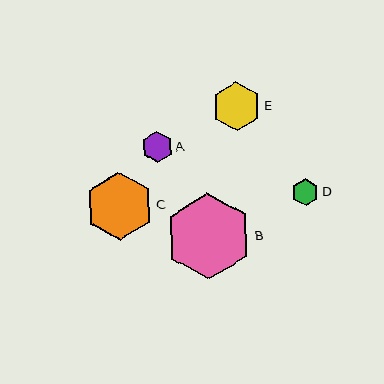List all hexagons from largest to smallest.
From largest to smallest: B, C, E, A, D.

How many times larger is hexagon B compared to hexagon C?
Hexagon B is approximately 1.3 times the size of hexagon C.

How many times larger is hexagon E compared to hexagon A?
Hexagon E is approximately 1.6 times the size of hexagon A.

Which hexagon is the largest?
Hexagon B is the largest with a size of approximately 86 pixels.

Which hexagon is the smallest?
Hexagon D is the smallest with a size of approximately 27 pixels.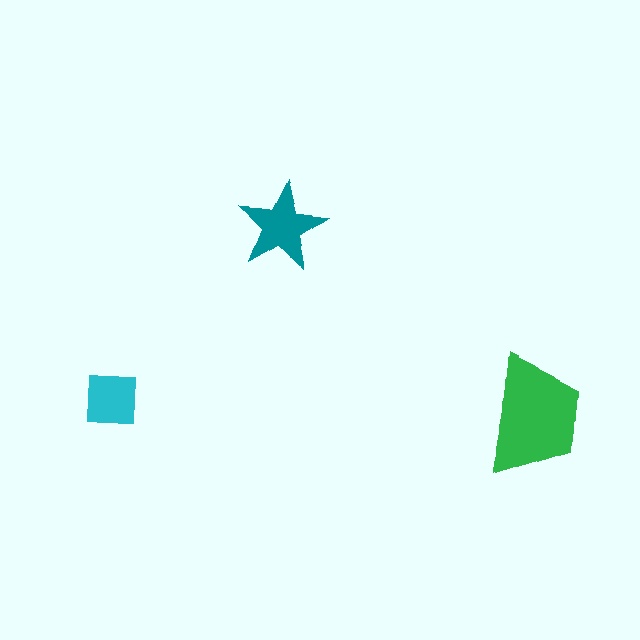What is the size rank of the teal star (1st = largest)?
2nd.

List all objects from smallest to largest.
The cyan square, the teal star, the green trapezoid.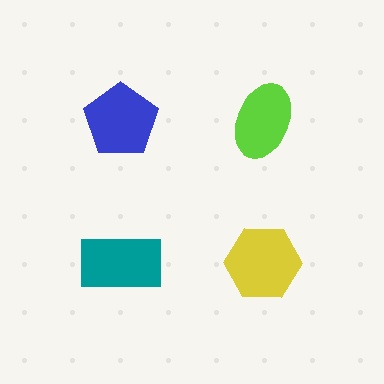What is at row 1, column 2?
A lime ellipse.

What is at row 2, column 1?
A teal rectangle.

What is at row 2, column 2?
A yellow hexagon.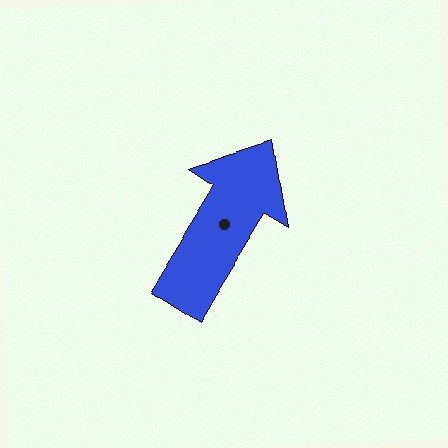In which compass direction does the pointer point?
Northeast.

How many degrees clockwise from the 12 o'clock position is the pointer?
Approximately 32 degrees.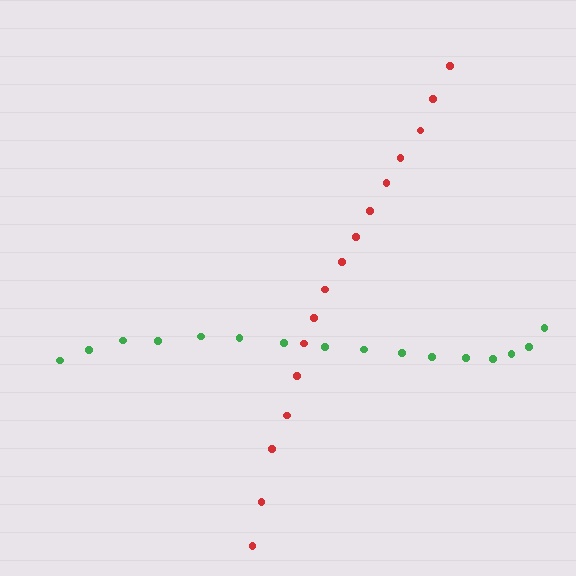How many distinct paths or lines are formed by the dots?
There are 2 distinct paths.